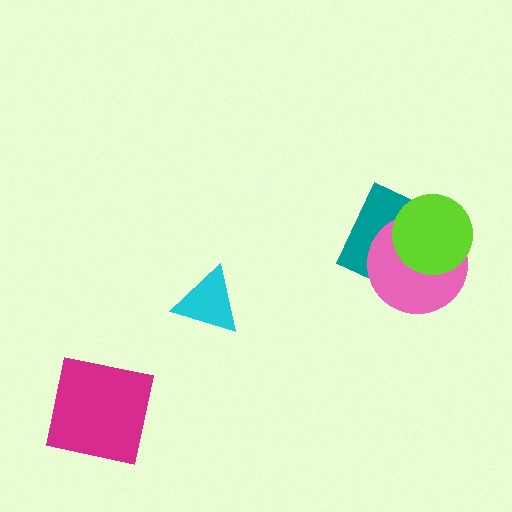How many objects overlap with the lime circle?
2 objects overlap with the lime circle.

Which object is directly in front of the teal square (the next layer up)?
The pink circle is directly in front of the teal square.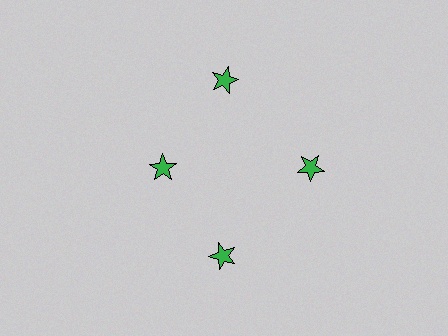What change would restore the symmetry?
The symmetry would be restored by moving it outward, back onto the ring so that all 4 stars sit at equal angles and equal distance from the center.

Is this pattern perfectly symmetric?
No. The 4 green stars are arranged in a ring, but one element near the 9 o'clock position is pulled inward toward the center, breaking the 4-fold rotational symmetry.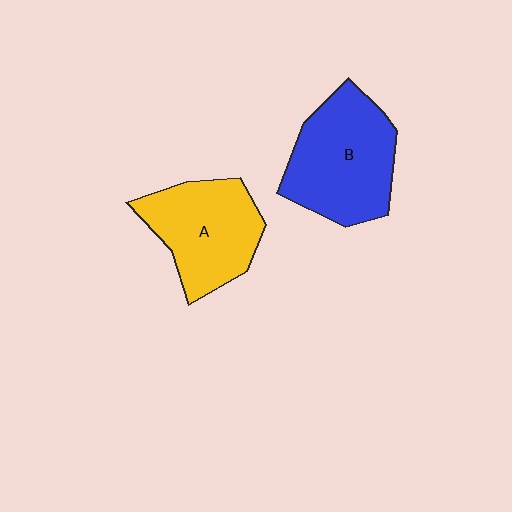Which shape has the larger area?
Shape B (blue).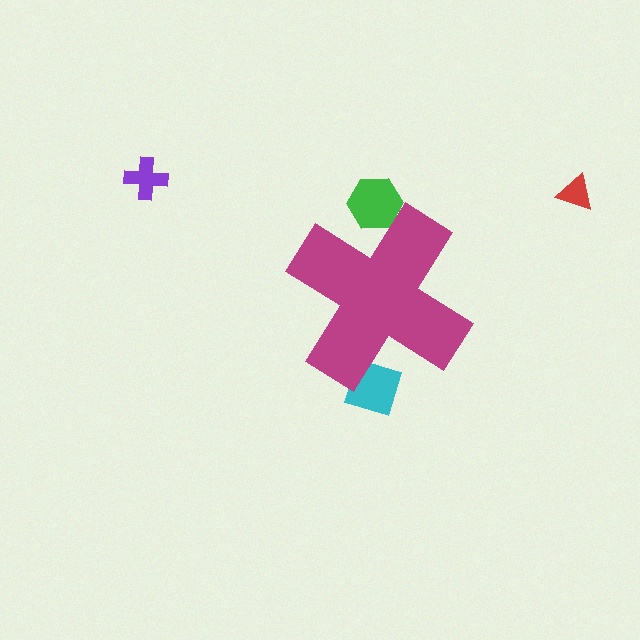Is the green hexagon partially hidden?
Yes, the green hexagon is partially hidden behind the magenta cross.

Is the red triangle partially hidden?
No, the red triangle is fully visible.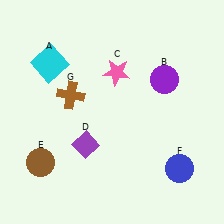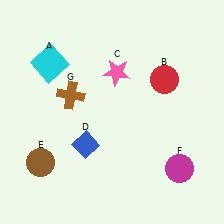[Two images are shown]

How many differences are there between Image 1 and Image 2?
There are 3 differences between the two images.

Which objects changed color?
B changed from purple to red. D changed from purple to blue. F changed from blue to magenta.